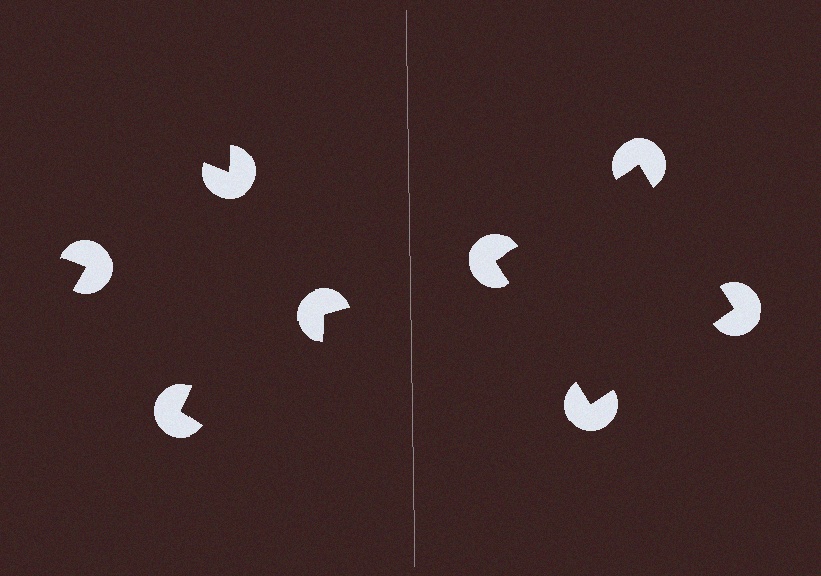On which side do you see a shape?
An illusory square appears on the right side. On the left side the wedge cuts are rotated, so no coherent shape forms.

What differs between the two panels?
The pac-man discs are positioned identically on both sides; only the wedge orientations differ. On the right they align to a square; on the left they are misaligned.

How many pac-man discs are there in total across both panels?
8 — 4 on each side.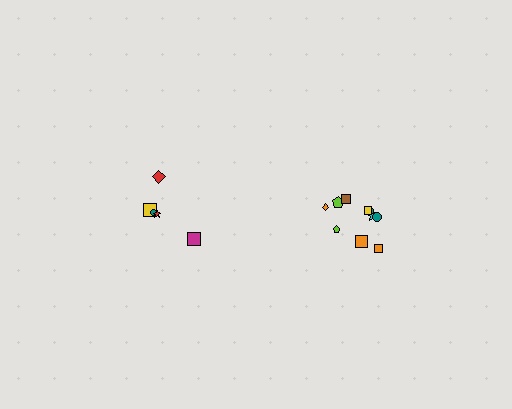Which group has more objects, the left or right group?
The right group.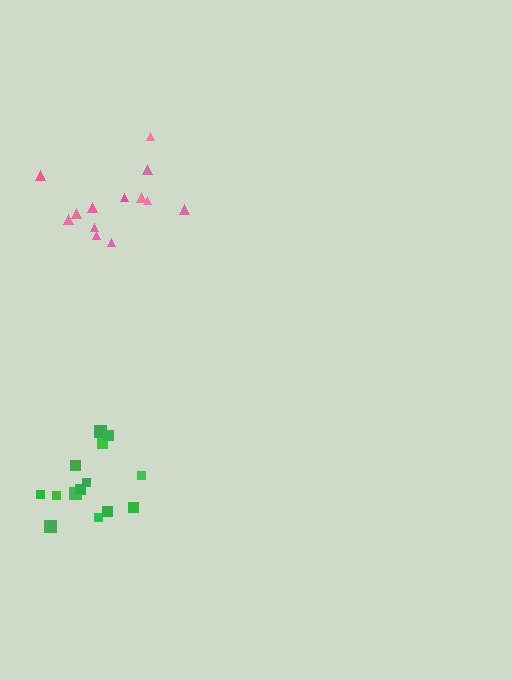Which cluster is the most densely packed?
Green.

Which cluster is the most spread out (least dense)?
Pink.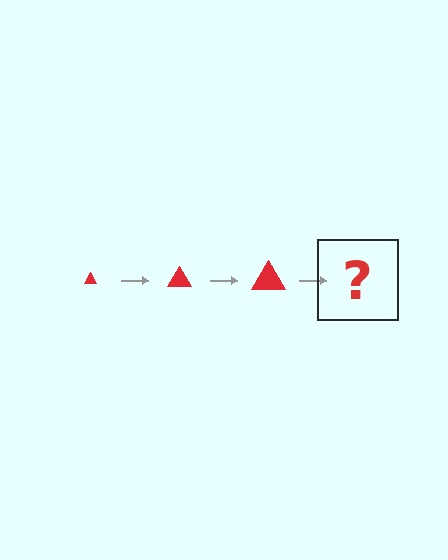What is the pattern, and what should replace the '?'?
The pattern is that the triangle gets progressively larger each step. The '?' should be a red triangle, larger than the previous one.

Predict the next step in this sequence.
The next step is a red triangle, larger than the previous one.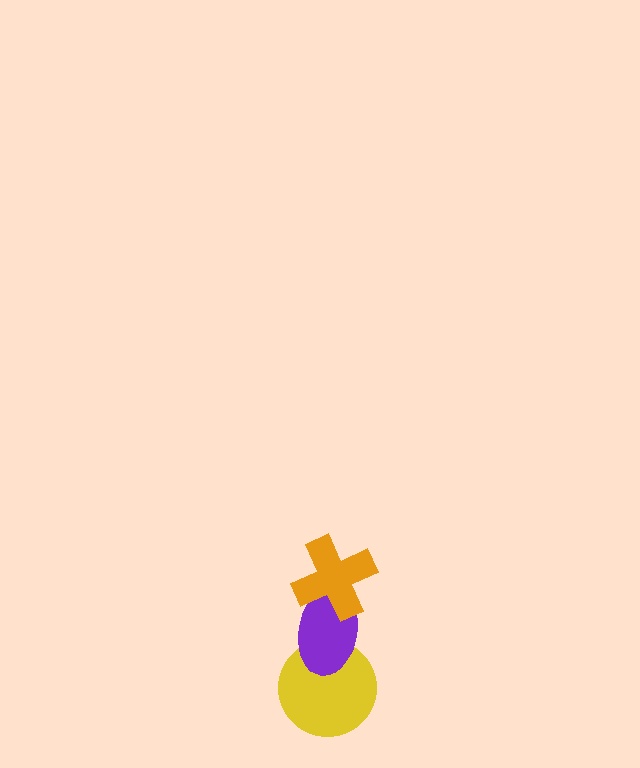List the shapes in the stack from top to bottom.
From top to bottom: the orange cross, the purple ellipse, the yellow circle.